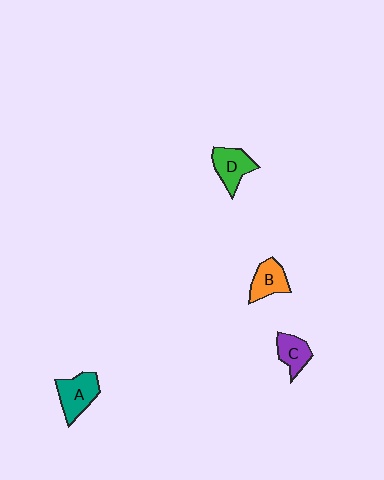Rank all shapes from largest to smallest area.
From largest to smallest: A (teal), D (green), B (orange), C (purple).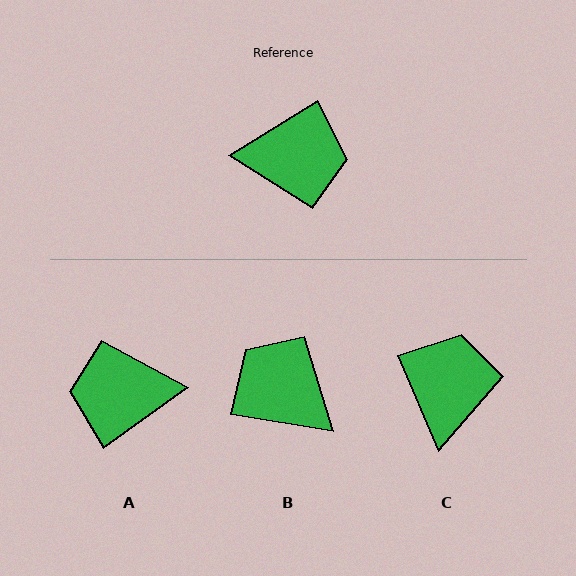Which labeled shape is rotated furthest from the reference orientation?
A, about 176 degrees away.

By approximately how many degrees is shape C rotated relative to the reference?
Approximately 81 degrees counter-clockwise.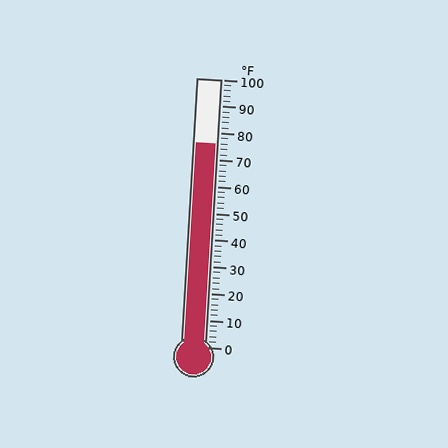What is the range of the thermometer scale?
The thermometer scale ranges from 0°F to 100°F.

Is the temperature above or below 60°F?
The temperature is above 60°F.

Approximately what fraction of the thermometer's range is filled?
The thermometer is filled to approximately 75% of its range.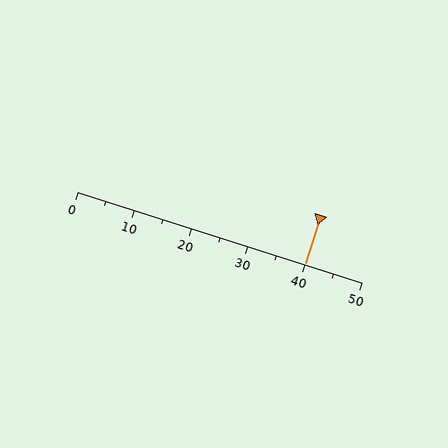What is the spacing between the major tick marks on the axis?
The major ticks are spaced 10 apart.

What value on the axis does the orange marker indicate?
The marker indicates approximately 40.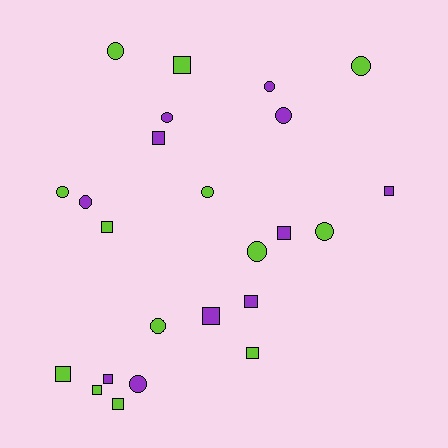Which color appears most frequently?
Lime, with 13 objects.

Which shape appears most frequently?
Square, with 12 objects.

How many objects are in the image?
There are 24 objects.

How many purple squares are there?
There are 6 purple squares.